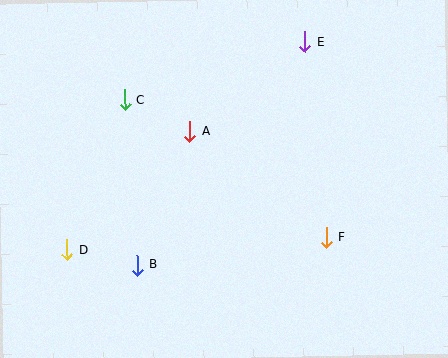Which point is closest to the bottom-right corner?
Point F is closest to the bottom-right corner.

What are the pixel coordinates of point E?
Point E is at (305, 42).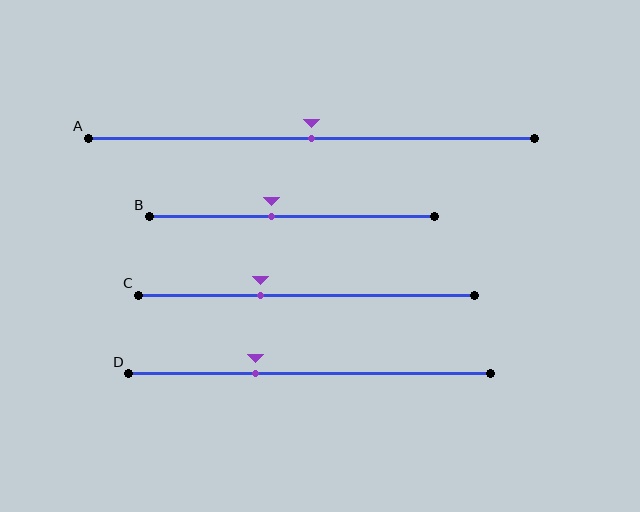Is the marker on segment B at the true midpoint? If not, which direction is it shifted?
No, the marker on segment B is shifted to the left by about 7% of the segment length.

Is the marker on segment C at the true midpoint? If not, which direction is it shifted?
No, the marker on segment C is shifted to the left by about 14% of the segment length.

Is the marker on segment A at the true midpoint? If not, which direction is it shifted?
Yes, the marker on segment A is at the true midpoint.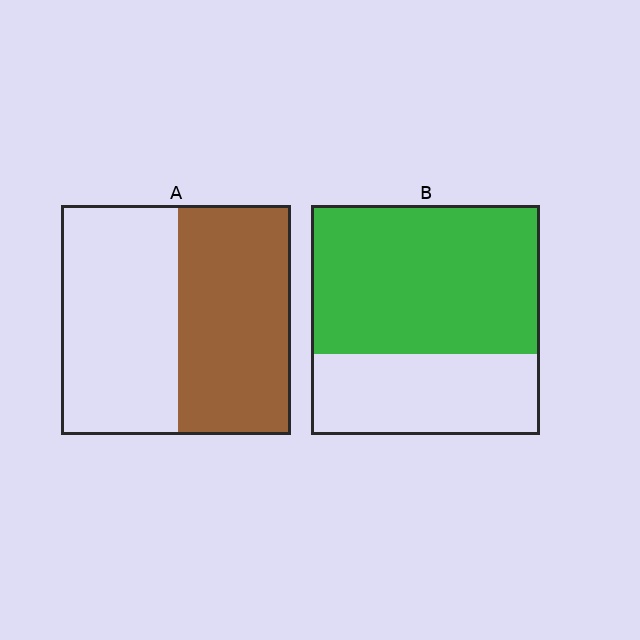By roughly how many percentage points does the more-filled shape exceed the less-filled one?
By roughly 15 percentage points (B over A).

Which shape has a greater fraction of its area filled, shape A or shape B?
Shape B.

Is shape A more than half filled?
Roughly half.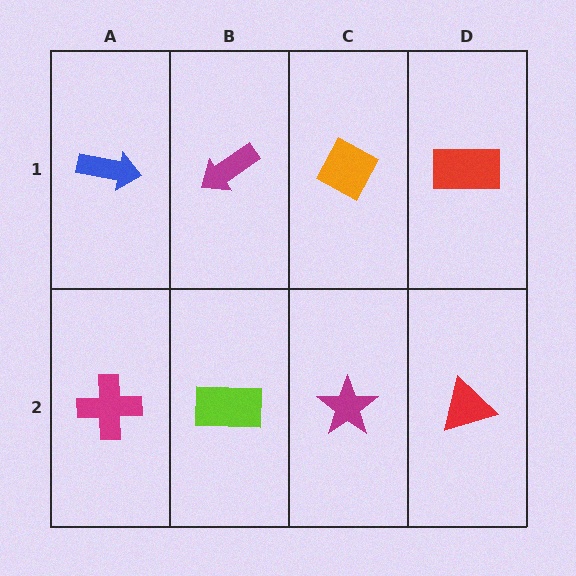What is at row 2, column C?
A magenta star.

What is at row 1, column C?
An orange diamond.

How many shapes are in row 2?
4 shapes.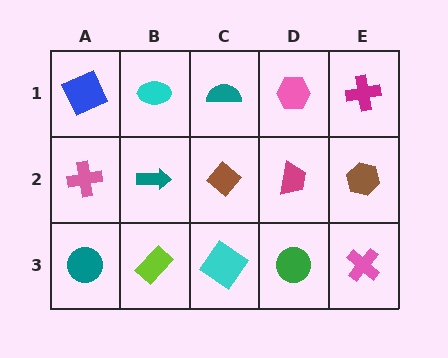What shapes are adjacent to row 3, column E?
A brown hexagon (row 2, column E), a green circle (row 3, column D).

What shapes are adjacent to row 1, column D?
A magenta trapezoid (row 2, column D), a teal semicircle (row 1, column C), a magenta cross (row 1, column E).